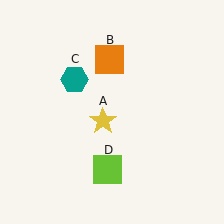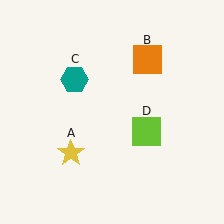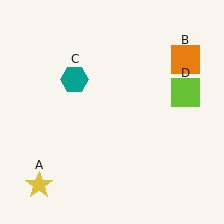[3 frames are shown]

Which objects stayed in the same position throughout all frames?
Teal hexagon (object C) remained stationary.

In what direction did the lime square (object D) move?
The lime square (object D) moved up and to the right.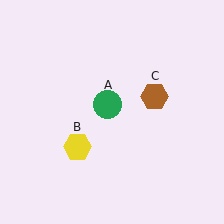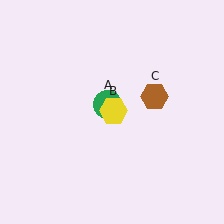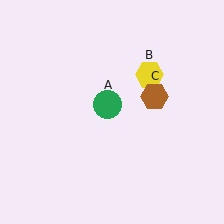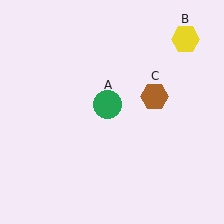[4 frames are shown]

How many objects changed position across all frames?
1 object changed position: yellow hexagon (object B).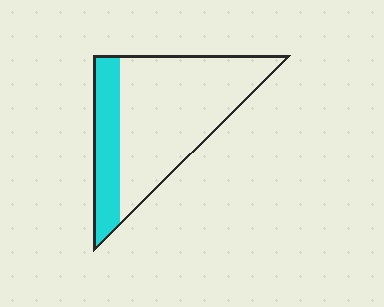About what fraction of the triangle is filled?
About one quarter (1/4).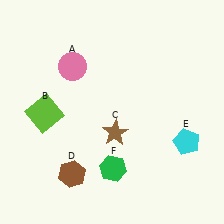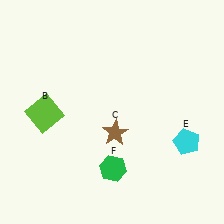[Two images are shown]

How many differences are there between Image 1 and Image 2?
There are 2 differences between the two images.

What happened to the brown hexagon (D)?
The brown hexagon (D) was removed in Image 2. It was in the bottom-left area of Image 1.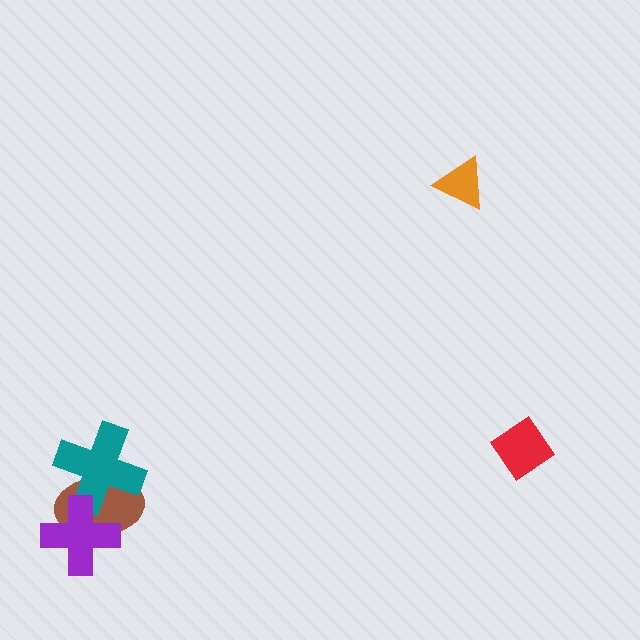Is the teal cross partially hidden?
Yes, it is partially covered by another shape.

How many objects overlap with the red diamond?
0 objects overlap with the red diamond.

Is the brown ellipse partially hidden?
Yes, it is partially covered by another shape.